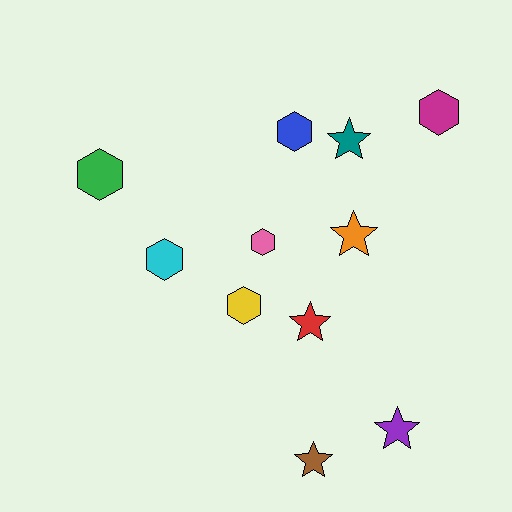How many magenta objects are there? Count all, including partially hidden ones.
There is 1 magenta object.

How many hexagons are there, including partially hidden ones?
There are 6 hexagons.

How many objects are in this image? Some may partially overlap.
There are 11 objects.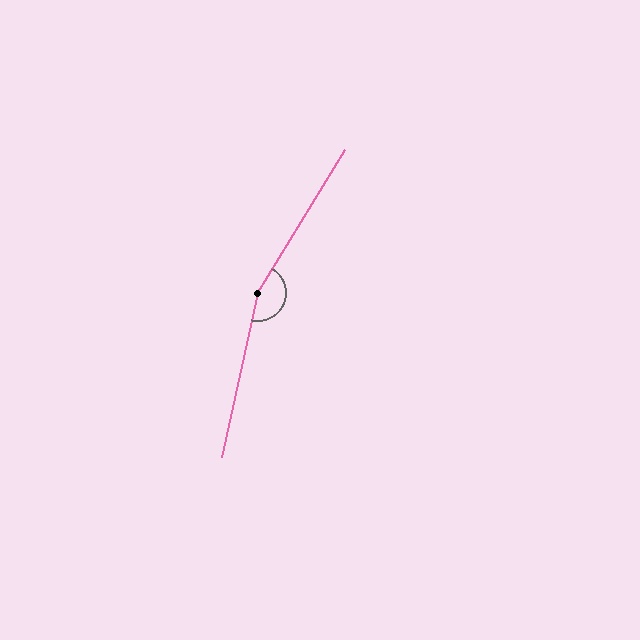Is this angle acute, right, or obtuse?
It is obtuse.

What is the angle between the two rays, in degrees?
Approximately 161 degrees.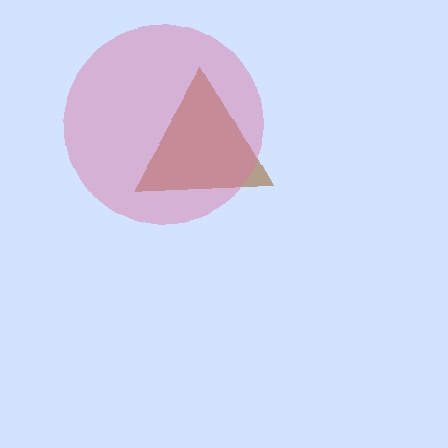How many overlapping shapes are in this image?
There are 2 overlapping shapes in the image.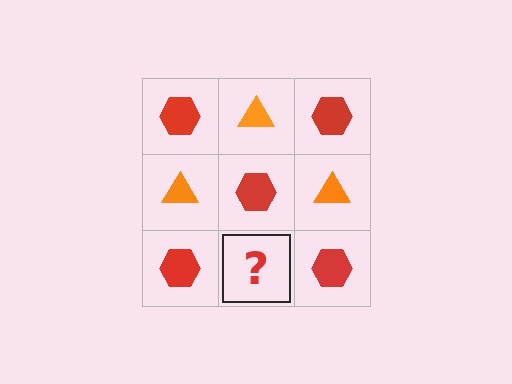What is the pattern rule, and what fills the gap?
The rule is that it alternates red hexagon and orange triangle in a checkerboard pattern. The gap should be filled with an orange triangle.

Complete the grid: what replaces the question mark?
The question mark should be replaced with an orange triangle.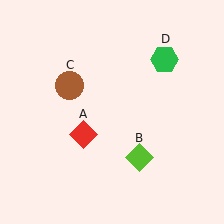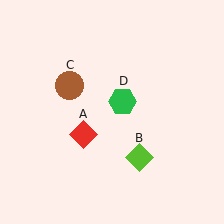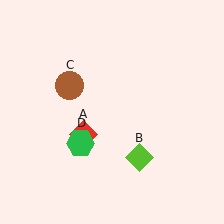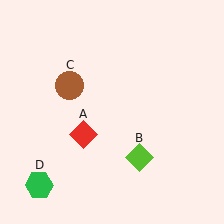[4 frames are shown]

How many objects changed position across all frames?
1 object changed position: green hexagon (object D).